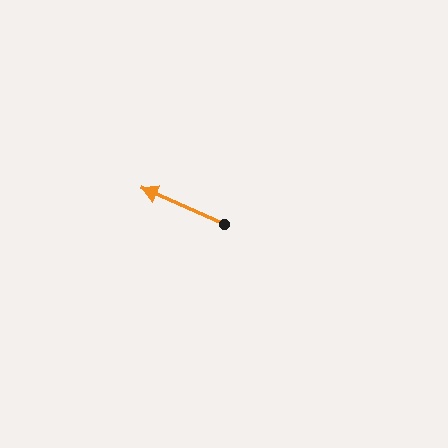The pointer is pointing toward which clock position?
Roughly 10 o'clock.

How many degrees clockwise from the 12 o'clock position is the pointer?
Approximately 294 degrees.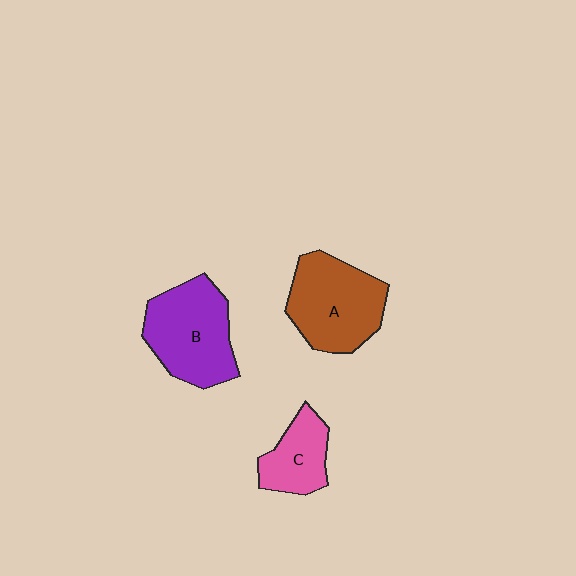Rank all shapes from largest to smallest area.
From largest to smallest: B (purple), A (brown), C (pink).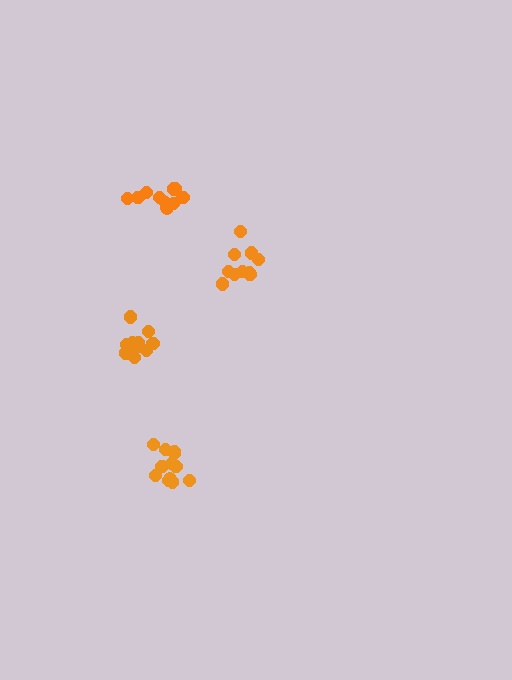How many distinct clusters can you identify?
There are 4 distinct clusters.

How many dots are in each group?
Group 1: 12 dots, Group 2: 10 dots, Group 3: 10 dots, Group 4: 11 dots (43 total).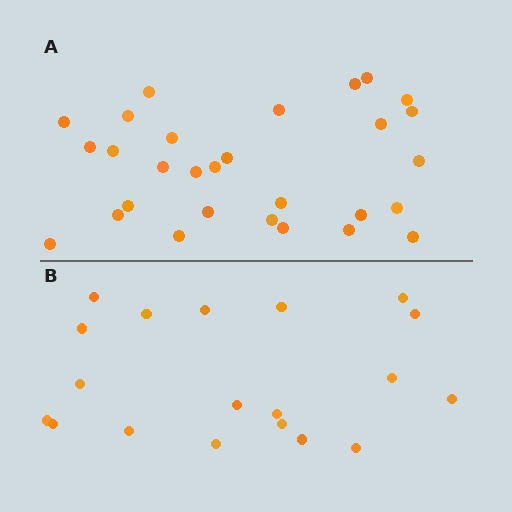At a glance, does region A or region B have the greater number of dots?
Region A (the top region) has more dots.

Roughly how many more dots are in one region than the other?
Region A has roughly 10 or so more dots than region B.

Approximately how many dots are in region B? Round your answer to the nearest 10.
About 20 dots. (The exact count is 19, which rounds to 20.)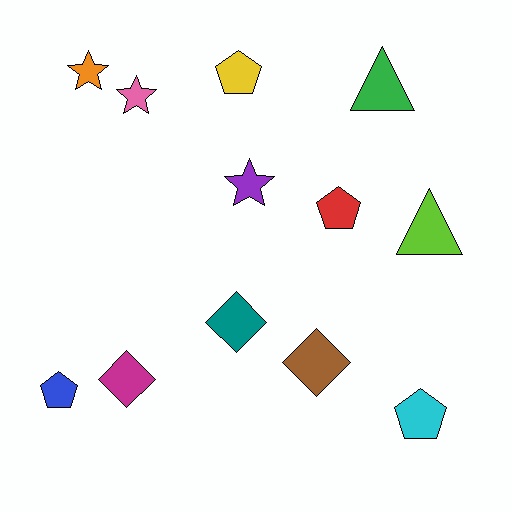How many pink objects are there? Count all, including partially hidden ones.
There is 1 pink object.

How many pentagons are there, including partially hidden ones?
There are 4 pentagons.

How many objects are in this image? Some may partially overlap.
There are 12 objects.